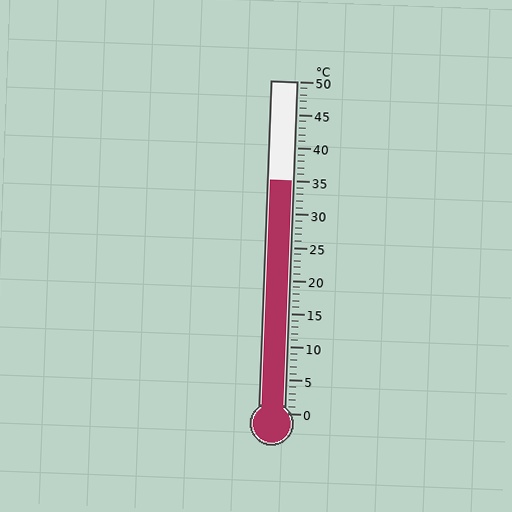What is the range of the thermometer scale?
The thermometer scale ranges from 0°C to 50°C.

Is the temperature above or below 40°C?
The temperature is below 40°C.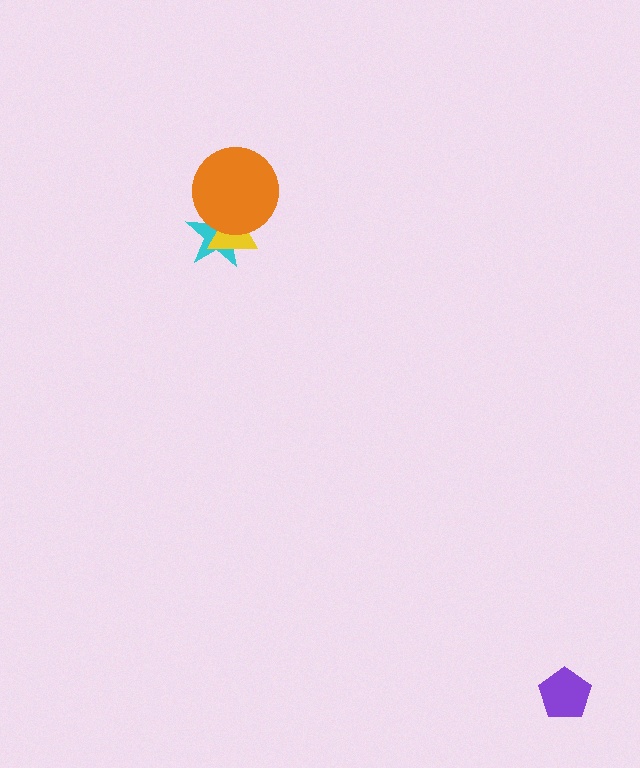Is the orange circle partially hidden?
No, no other shape covers it.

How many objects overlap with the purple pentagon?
0 objects overlap with the purple pentagon.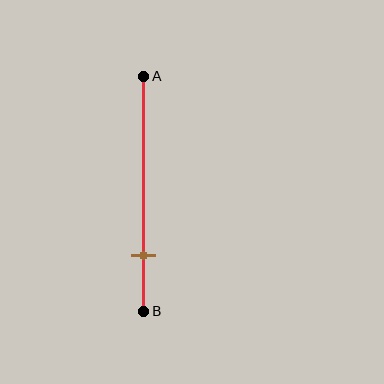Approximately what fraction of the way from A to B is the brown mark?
The brown mark is approximately 75% of the way from A to B.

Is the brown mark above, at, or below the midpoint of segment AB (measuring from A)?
The brown mark is below the midpoint of segment AB.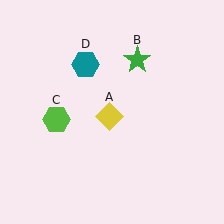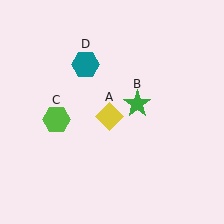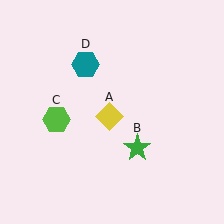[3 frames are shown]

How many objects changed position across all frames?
1 object changed position: green star (object B).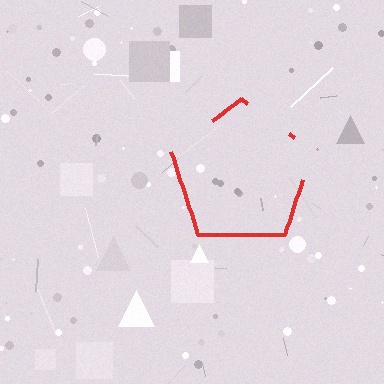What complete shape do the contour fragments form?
The contour fragments form a pentagon.